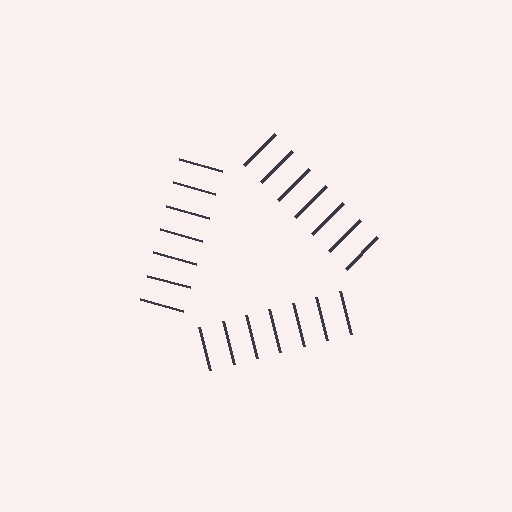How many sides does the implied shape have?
3 sides — the line-ends trace a triangle.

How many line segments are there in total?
21 — 7 along each of the 3 edges.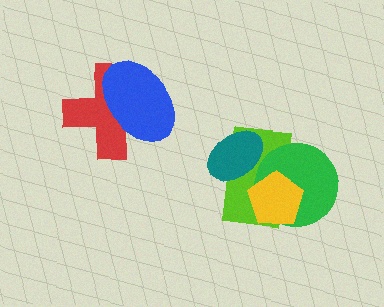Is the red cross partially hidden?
Yes, it is partially covered by another shape.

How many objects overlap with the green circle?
2 objects overlap with the green circle.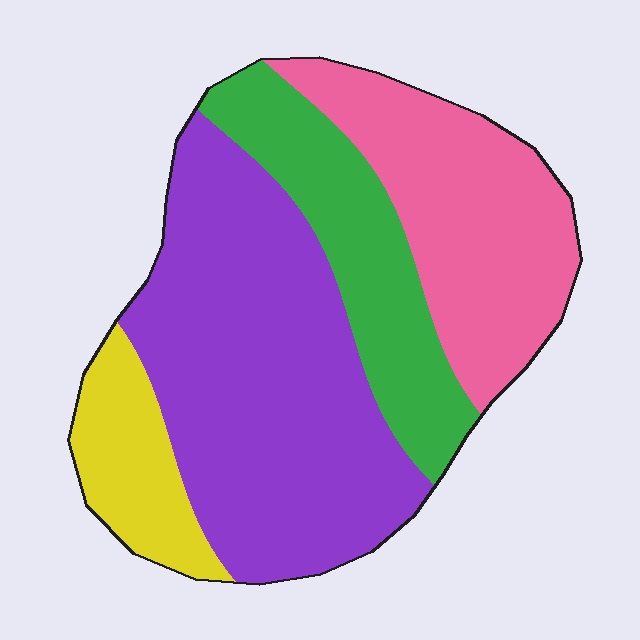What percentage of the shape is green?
Green takes up about one fifth (1/5) of the shape.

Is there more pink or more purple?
Purple.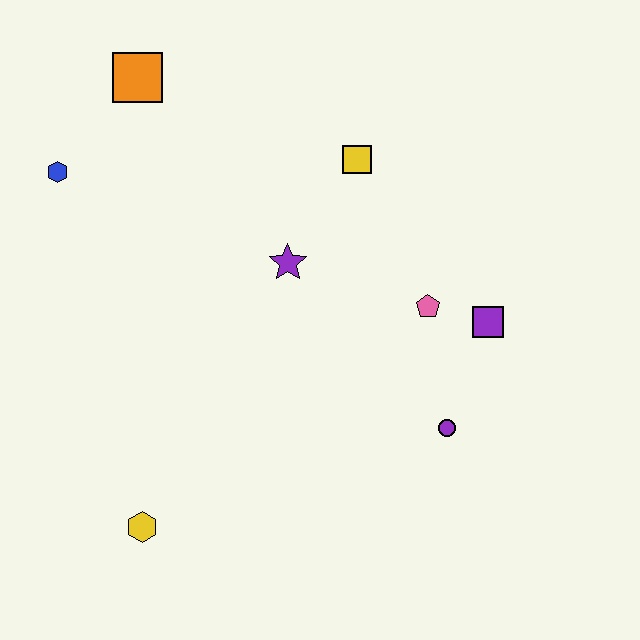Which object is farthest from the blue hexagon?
The purple circle is farthest from the blue hexagon.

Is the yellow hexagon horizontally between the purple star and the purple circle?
No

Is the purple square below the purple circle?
No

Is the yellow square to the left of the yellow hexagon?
No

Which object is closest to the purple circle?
The purple square is closest to the purple circle.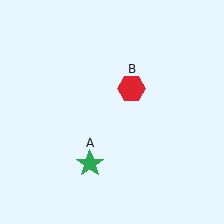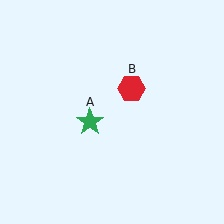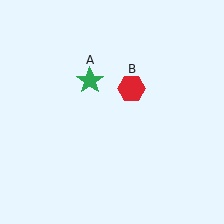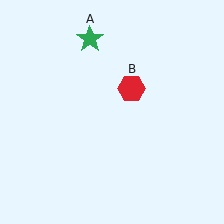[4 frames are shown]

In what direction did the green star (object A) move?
The green star (object A) moved up.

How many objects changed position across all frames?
1 object changed position: green star (object A).